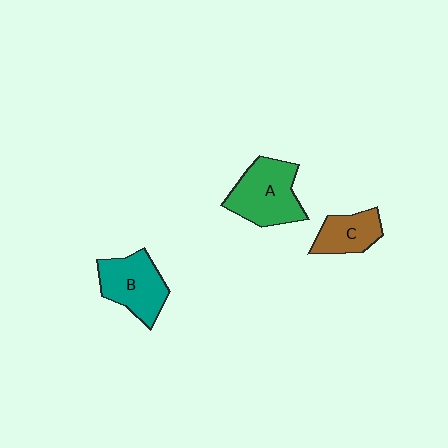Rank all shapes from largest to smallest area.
From largest to smallest: A (green), B (teal), C (brown).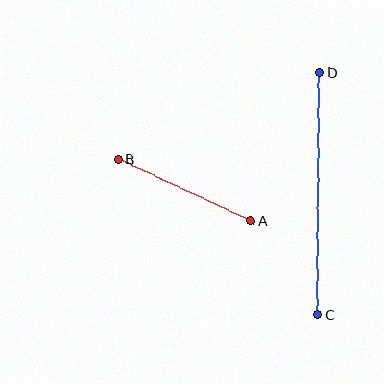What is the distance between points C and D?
The distance is approximately 242 pixels.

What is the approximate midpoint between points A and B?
The midpoint is at approximately (185, 190) pixels.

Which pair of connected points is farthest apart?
Points C and D are farthest apart.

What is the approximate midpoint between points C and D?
The midpoint is at approximately (319, 193) pixels.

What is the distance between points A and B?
The distance is approximately 146 pixels.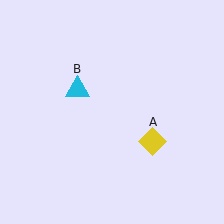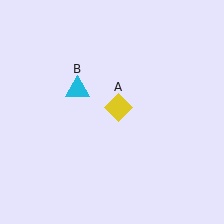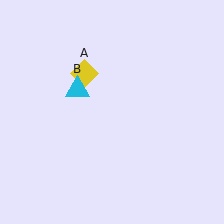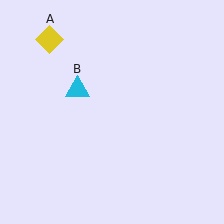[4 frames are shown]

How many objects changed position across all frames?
1 object changed position: yellow diamond (object A).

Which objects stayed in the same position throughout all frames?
Cyan triangle (object B) remained stationary.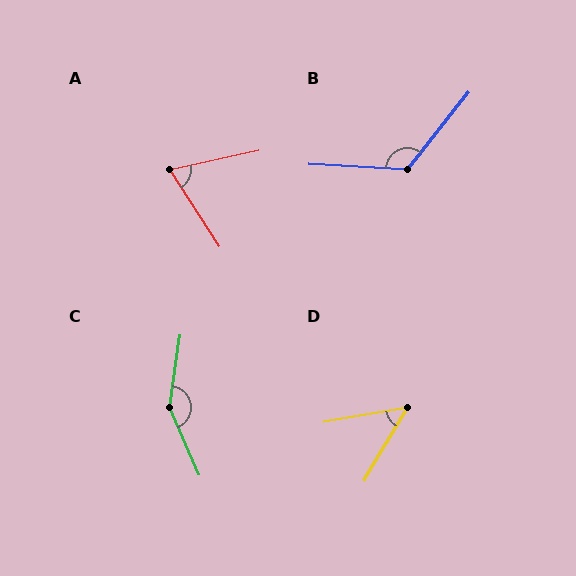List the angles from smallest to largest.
D (50°), A (70°), B (125°), C (148°).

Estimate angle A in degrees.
Approximately 70 degrees.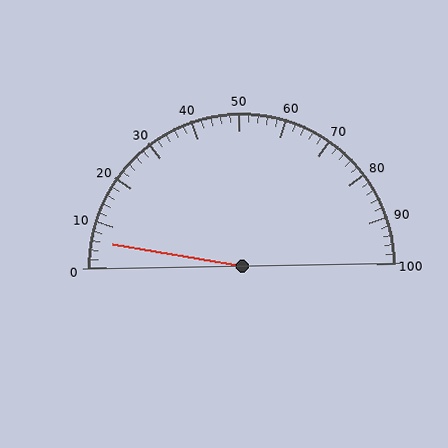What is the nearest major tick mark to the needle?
The nearest major tick mark is 10.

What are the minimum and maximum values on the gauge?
The gauge ranges from 0 to 100.